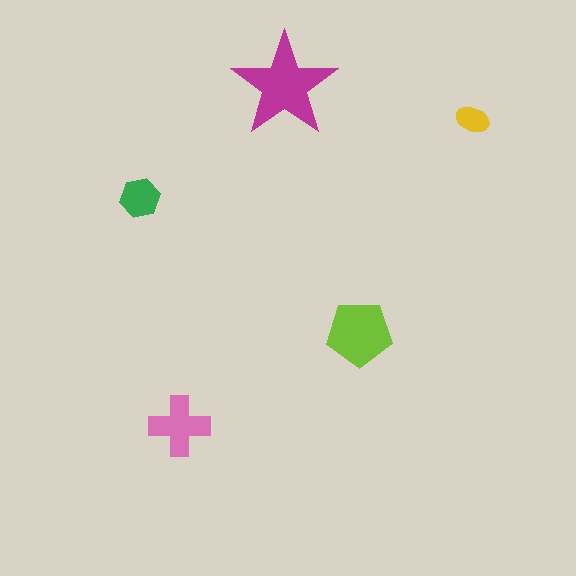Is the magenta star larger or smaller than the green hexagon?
Larger.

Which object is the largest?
The magenta star.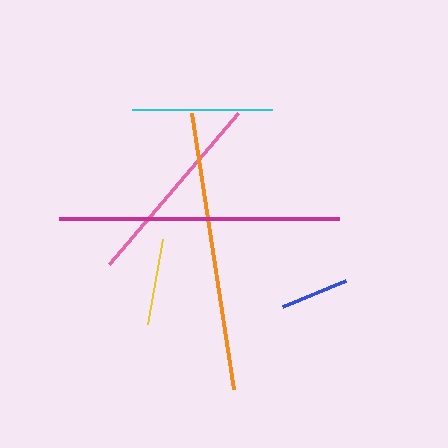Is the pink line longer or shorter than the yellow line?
The pink line is longer than the yellow line.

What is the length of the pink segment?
The pink segment is approximately 199 pixels long.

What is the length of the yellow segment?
The yellow segment is approximately 86 pixels long.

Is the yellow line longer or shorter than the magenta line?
The magenta line is longer than the yellow line.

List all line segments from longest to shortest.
From longest to shortest: magenta, orange, pink, cyan, yellow, blue.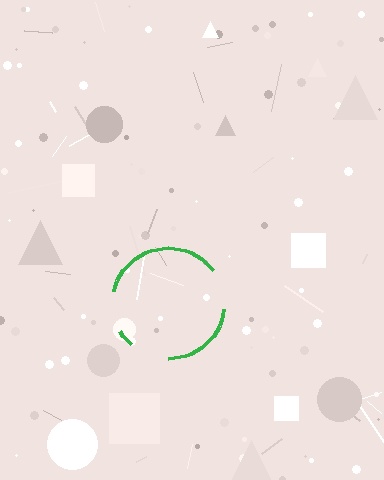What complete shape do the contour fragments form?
The contour fragments form a circle.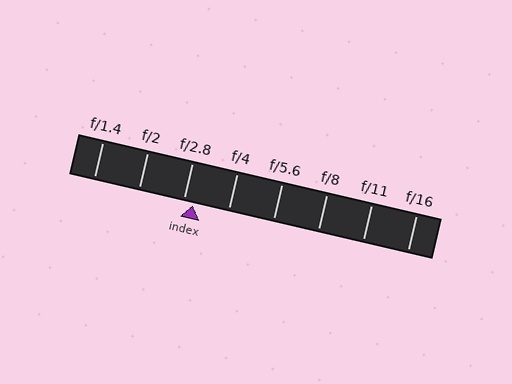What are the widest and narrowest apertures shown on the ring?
The widest aperture shown is f/1.4 and the narrowest is f/16.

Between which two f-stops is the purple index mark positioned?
The index mark is between f/2.8 and f/4.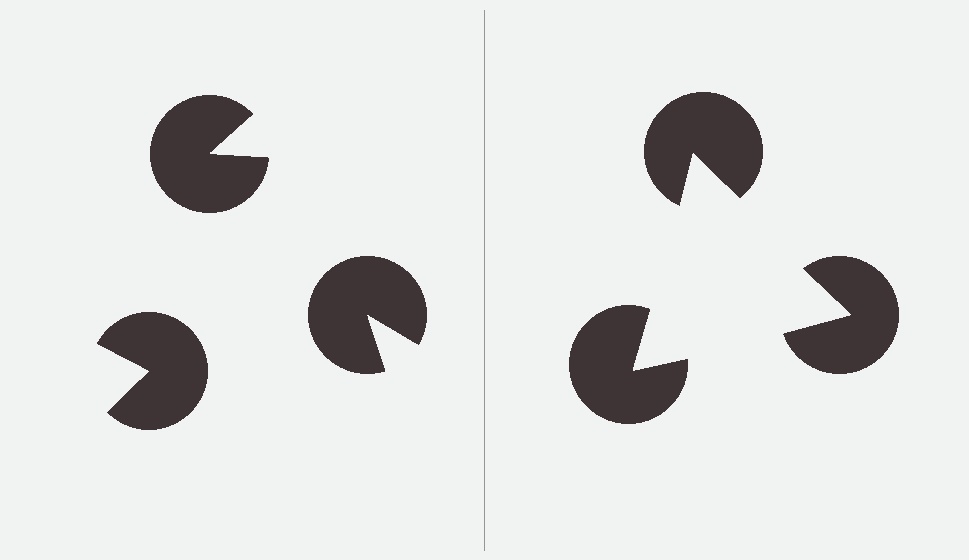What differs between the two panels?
The pac-man discs are positioned identically on both sides; only the wedge orientations differ. On the right they align to a triangle; on the left they are misaligned.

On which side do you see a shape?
An illusory triangle appears on the right side. On the left side the wedge cuts are rotated, so no coherent shape forms.